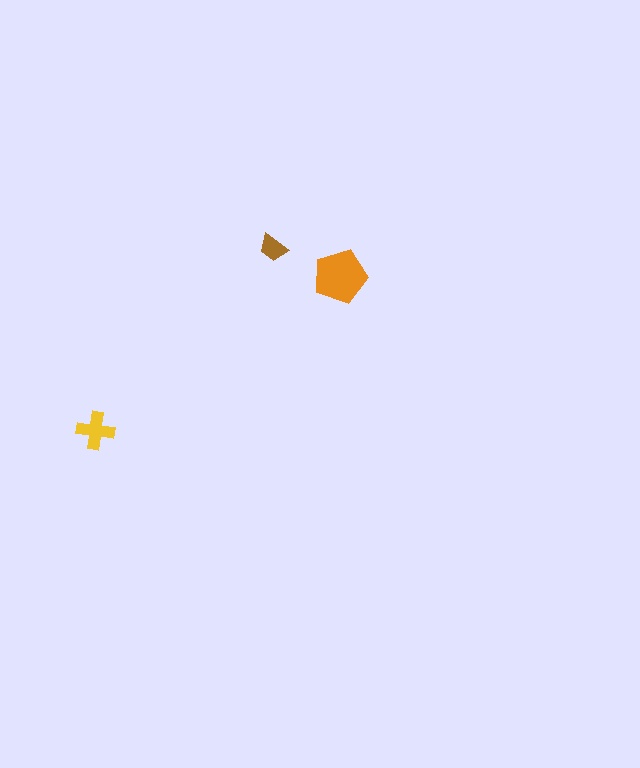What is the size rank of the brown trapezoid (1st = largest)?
3rd.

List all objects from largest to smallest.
The orange pentagon, the yellow cross, the brown trapezoid.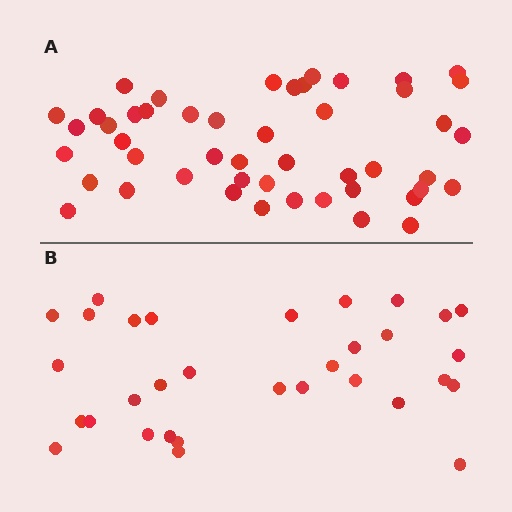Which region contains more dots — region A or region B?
Region A (the top region) has more dots.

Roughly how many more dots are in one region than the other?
Region A has approximately 15 more dots than region B.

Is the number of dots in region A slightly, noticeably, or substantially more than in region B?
Region A has substantially more. The ratio is roughly 1.5 to 1.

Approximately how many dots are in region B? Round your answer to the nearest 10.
About 30 dots. (The exact count is 32, which rounds to 30.)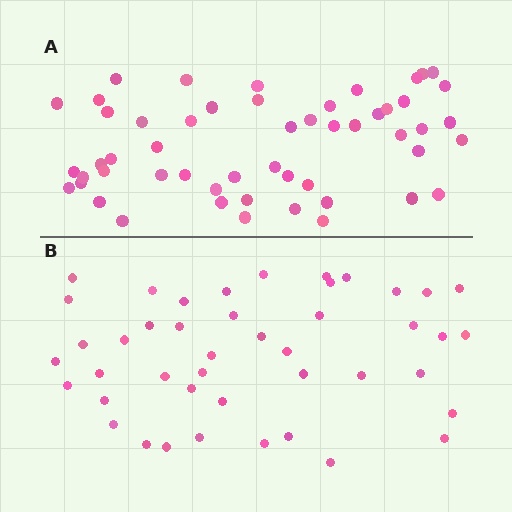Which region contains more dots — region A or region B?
Region A (the top region) has more dots.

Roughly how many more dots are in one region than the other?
Region A has roughly 8 or so more dots than region B.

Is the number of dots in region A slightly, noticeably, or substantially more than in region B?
Region A has only slightly more — the two regions are fairly close. The ratio is roughly 1.2 to 1.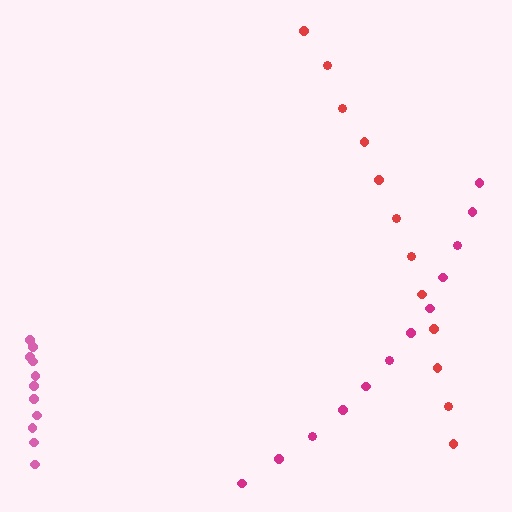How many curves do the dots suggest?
There are 3 distinct paths.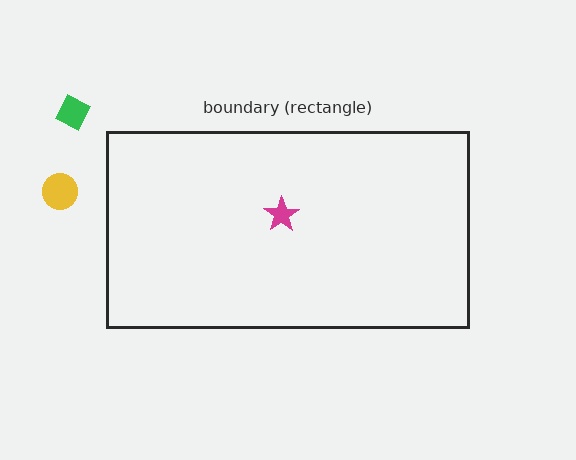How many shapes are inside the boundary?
1 inside, 2 outside.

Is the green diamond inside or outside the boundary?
Outside.